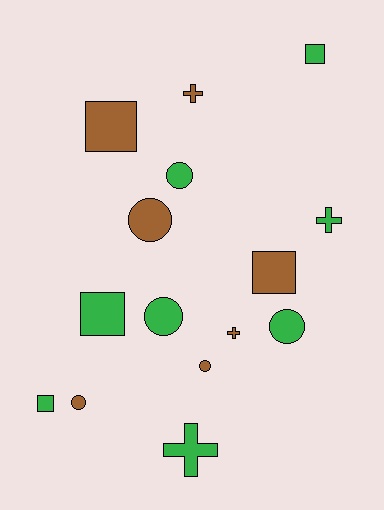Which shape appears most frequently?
Circle, with 6 objects.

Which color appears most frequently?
Green, with 8 objects.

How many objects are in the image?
There are 15 objects.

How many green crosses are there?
There are 2 green crosses.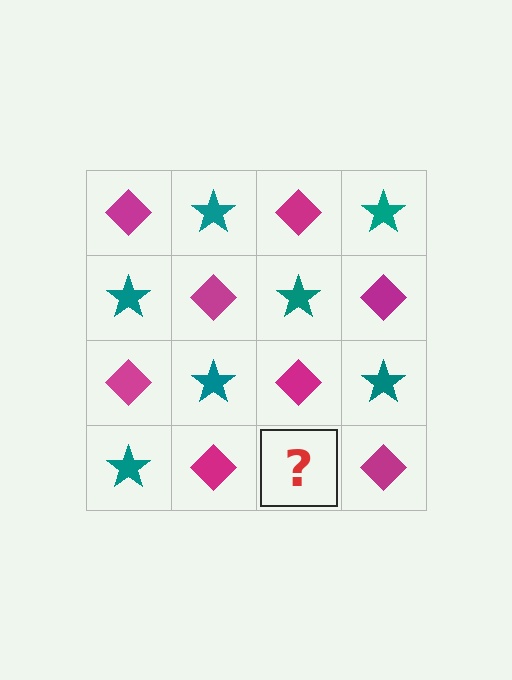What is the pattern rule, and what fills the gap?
The rule is that it alternates magenta diamond and teal star in a checkerboard pattern. The gap should be filled with a teal star.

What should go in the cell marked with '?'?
The missing cell should contain a teal star.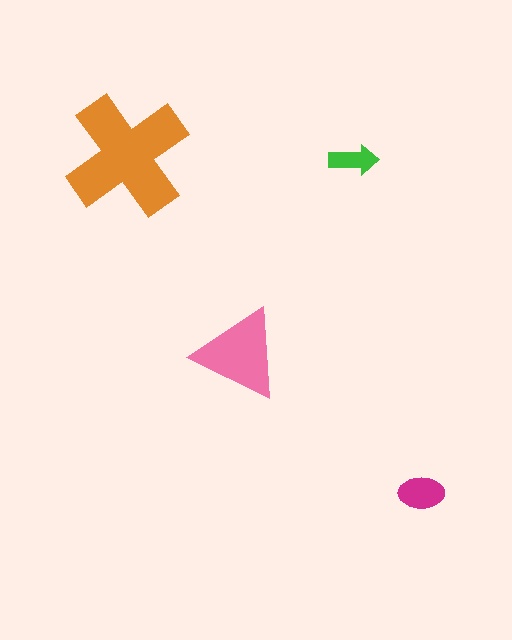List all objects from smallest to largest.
The green arrow, the magenta ellipse, the pink triangle, the orange cross.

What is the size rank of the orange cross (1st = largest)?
1st.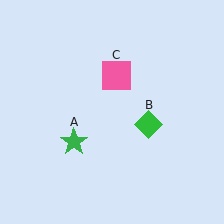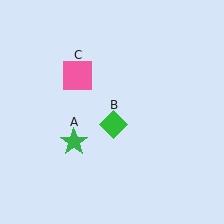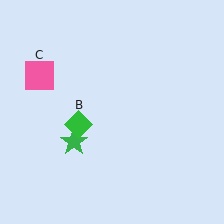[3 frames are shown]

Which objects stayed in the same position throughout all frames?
Green star (object A) remained stationary.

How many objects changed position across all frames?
2 objects changed position: green diamond (object B), pink square (object C).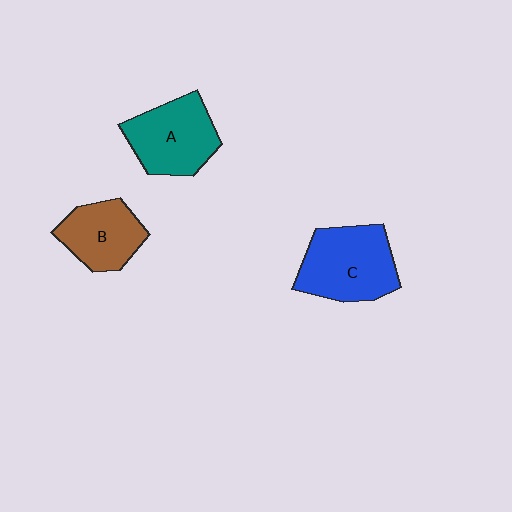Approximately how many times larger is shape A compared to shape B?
Approximately 1.2 times.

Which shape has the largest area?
Shape C (blue).